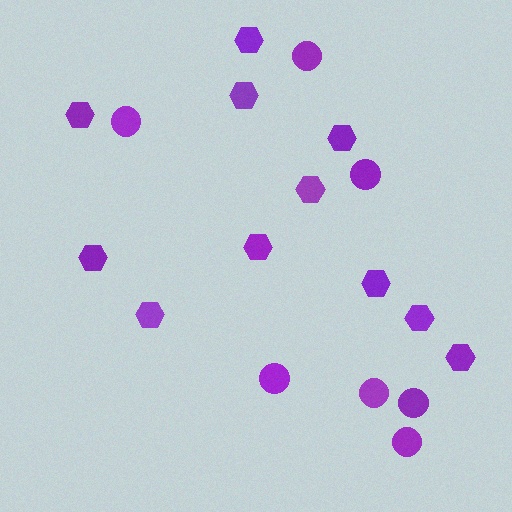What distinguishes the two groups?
There are 2 groups: one group of circles (7) and one group of hexagons (11).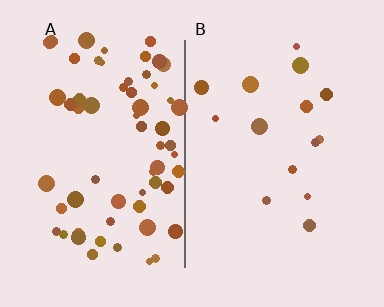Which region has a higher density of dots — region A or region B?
A (the left).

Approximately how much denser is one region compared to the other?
Approximately 4.0× — region A over region B.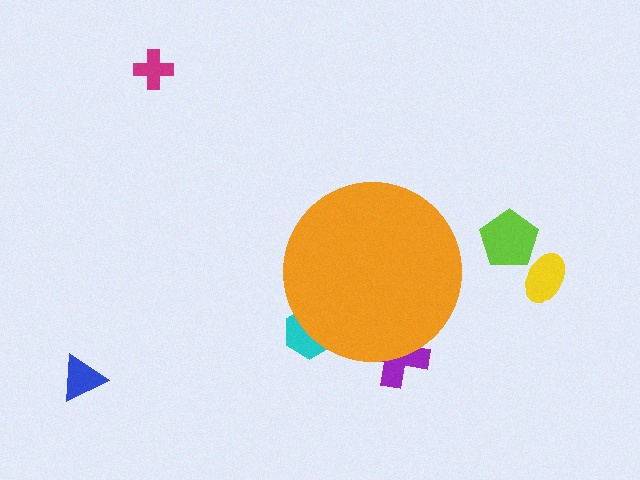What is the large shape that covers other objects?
An orange circle.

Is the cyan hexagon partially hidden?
Yes, the cyan hexagon is partially hidden behind the orange circle.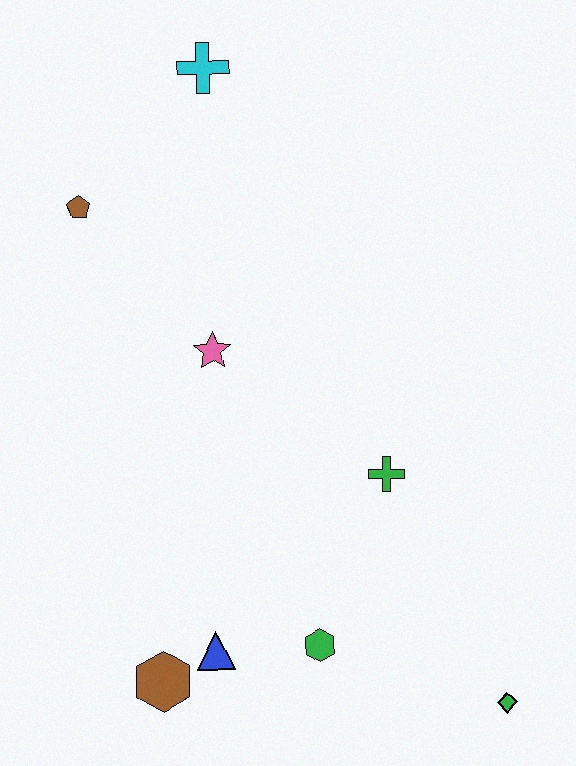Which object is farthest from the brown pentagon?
The green diamond is farthest from the brown pentagon.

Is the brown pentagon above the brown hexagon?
Yes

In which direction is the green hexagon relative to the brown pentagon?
The green hexagon is below the brown pentagon.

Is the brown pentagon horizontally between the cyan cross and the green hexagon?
No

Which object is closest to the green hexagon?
The blue triangle is closest to the green hexagon.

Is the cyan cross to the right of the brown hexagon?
Yes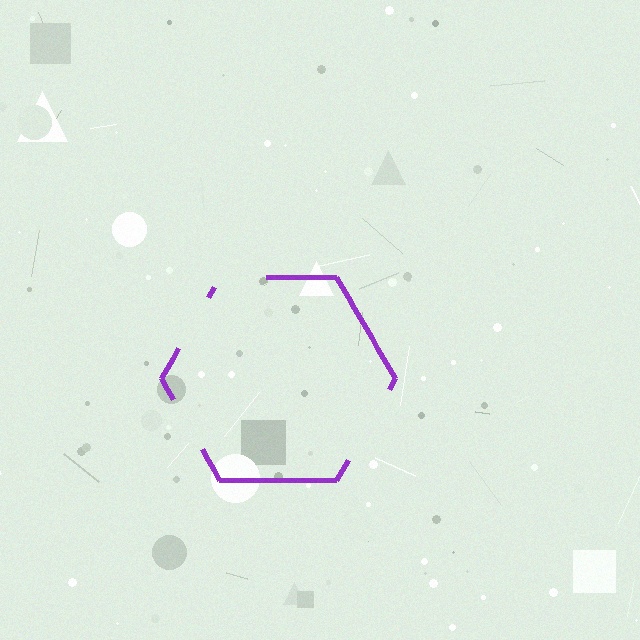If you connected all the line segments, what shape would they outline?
They would outline a hexagon.